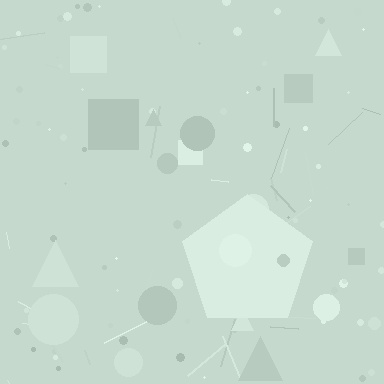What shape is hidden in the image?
A pentagon is hidden in the image.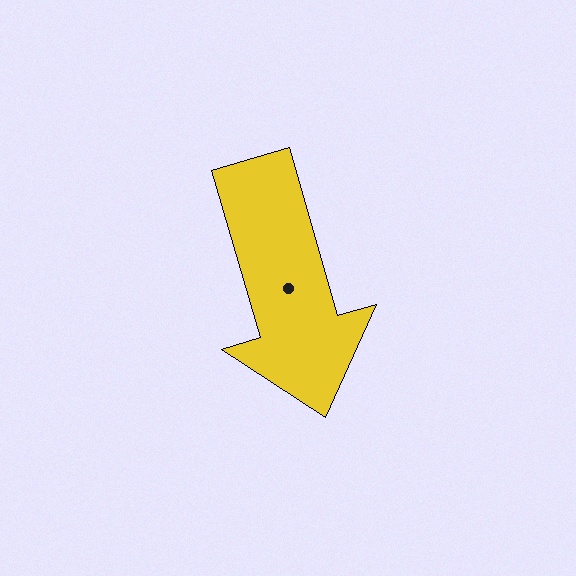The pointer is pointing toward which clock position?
Roughly 5 o'clock.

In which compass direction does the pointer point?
South.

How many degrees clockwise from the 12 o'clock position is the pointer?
Approximately 164 degrees.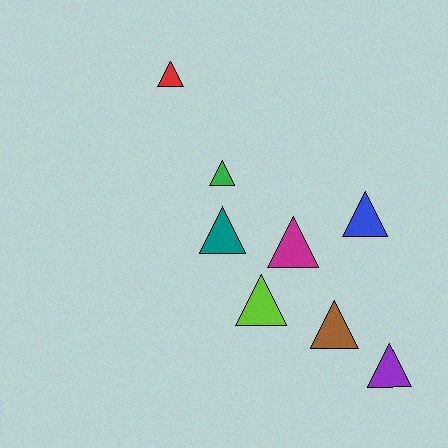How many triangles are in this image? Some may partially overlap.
There are 8 triangles.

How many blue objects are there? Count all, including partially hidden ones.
There is 1 blue object.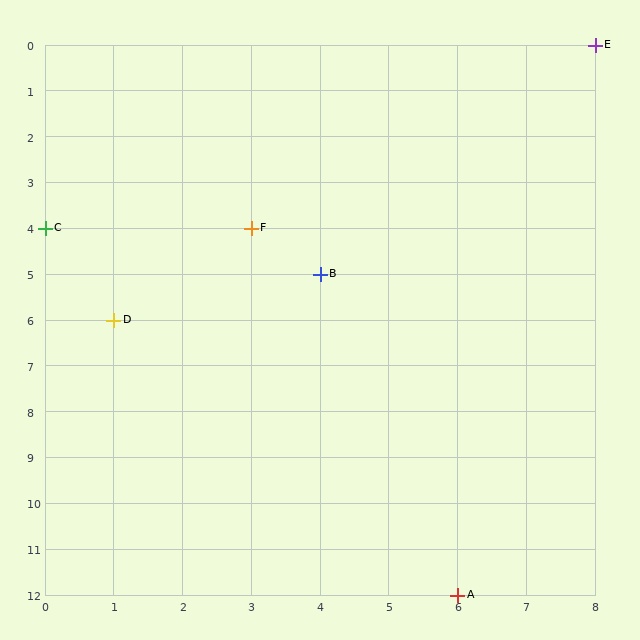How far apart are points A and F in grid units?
Points A and F are 3 columns and 8 rows apart (about 8.5 grid units diagonally).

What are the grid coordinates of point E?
Point E is at grid coordinates (8, 0).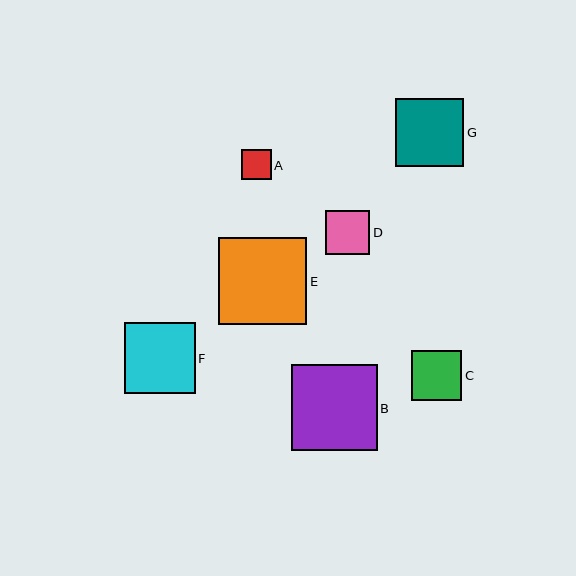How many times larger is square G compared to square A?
Square G is approximately 2.3 times the size of square A.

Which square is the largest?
Square E is the largest with a size of approximately 88 pixels.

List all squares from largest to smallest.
From largest to smallest: E, B, F, G, C, D, A.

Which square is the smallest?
Square A is the smallest with a size of approximately 30 pixels.